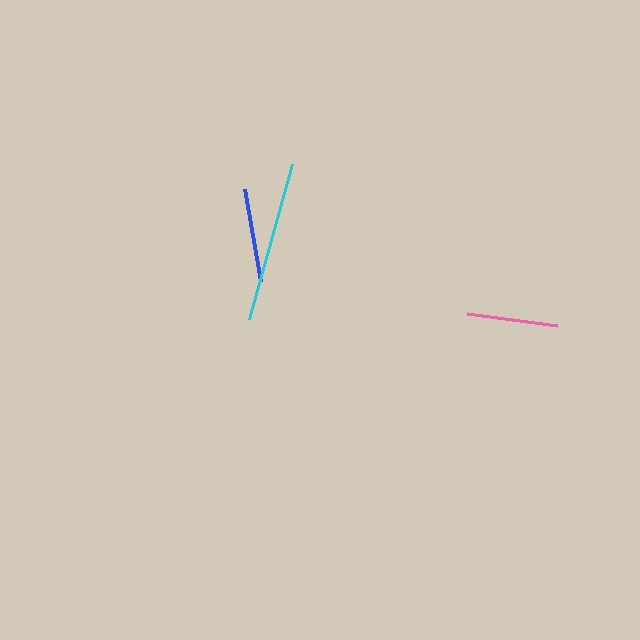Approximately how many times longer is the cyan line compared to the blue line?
The cyan line is approximately 1.7 times the length of the blue line.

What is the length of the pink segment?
The pink segment is approximately 91 pixels long.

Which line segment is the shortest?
The pink line is the shortest at approximately 91 pixels.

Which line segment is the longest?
The cyan line is the longest at approximately 161 pixels.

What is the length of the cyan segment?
The cyan segment is approximately 161 pixels long.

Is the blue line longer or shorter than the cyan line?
The cyan line is longer than the blue line.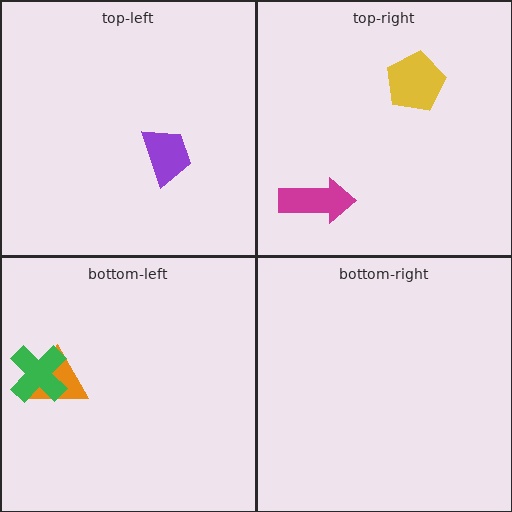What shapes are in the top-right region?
The magenta arrow, the yellow pentagon.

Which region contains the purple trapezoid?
The top-left region.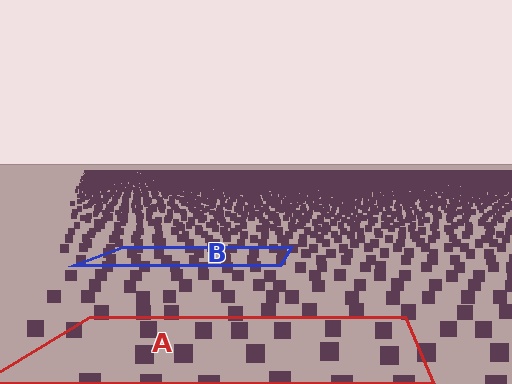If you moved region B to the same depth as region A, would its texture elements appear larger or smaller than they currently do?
They would appear larger. At a closer depth, the same texture elements are projected at a bigger on-screen size.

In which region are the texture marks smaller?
The texture marks are smaller in region B, because it is farther away.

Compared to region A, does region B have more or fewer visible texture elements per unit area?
Region B has more texture elements per unit area — they are packed more densely because it is farther away.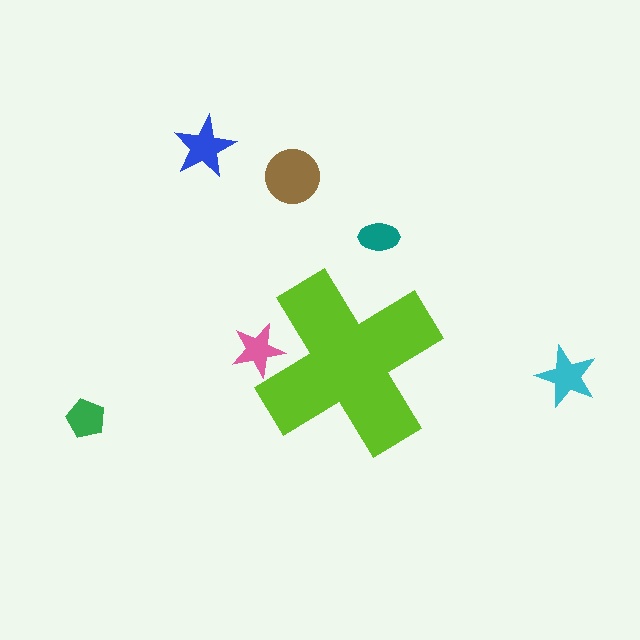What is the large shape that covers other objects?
A lime cross.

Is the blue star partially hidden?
No, the blue star is fully visible.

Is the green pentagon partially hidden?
No, the green pentagon is fully visible.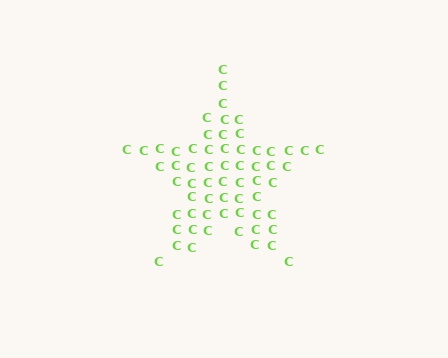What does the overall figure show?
The overall figure shows a star.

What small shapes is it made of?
It is made of small letter C's.